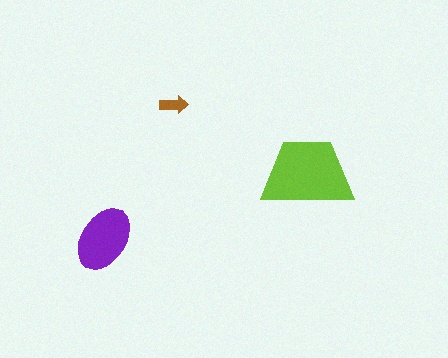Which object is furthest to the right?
The lime trapezoid is rightmost.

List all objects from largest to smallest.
The lime trapezoid, the purple ellipse, the brown arrow.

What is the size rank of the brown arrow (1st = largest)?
3rd.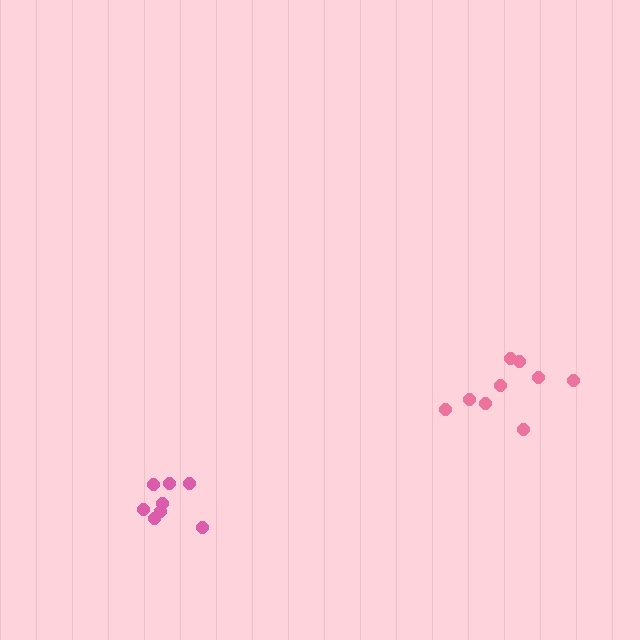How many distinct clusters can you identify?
There are 2 distinct clusters.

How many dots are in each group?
Group 1: 9 dots, Group 2: 8 dots (17 total).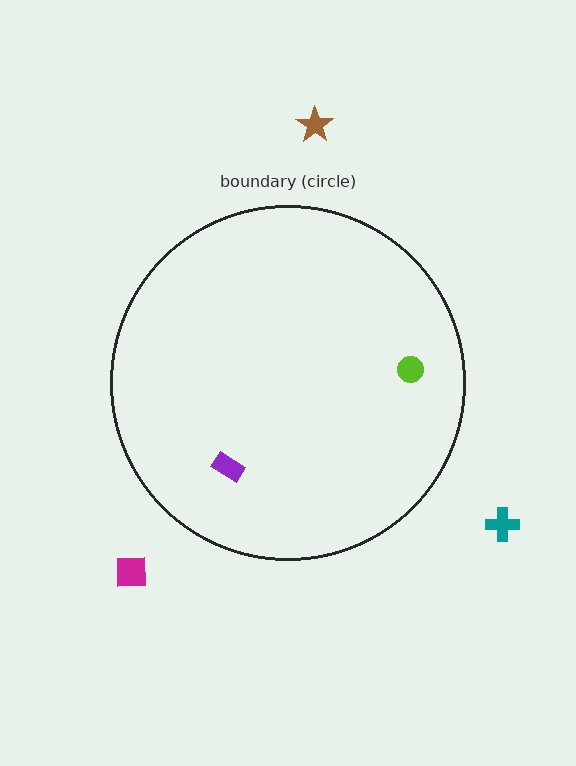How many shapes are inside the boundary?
2 inside, 3 outside.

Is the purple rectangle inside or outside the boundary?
Inside.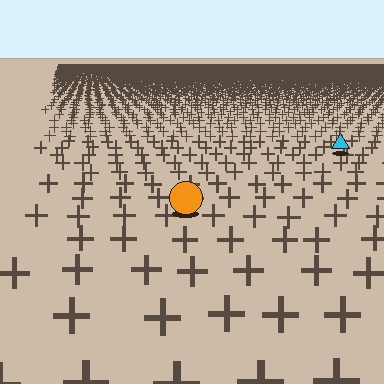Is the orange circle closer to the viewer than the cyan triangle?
Yes. The orange circle is closer — you can tell from the texture gradient: the ground texture is coarser near it.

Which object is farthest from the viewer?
The cyan triangle is farthest from the viewer. It appears smaller and the ground texture around it is denser.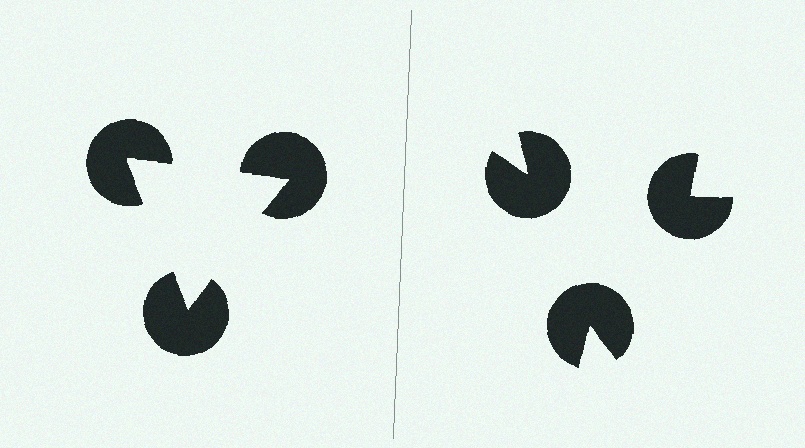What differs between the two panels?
The pac-man discs are positioned identically on both sides; only the wedge orientations differ. On the left they align to a triangle; on the right they are misaligned.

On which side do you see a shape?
An illusory triangle appears on the left side. On the right side the wedge cuts are rotated, so no coherent shape forms.